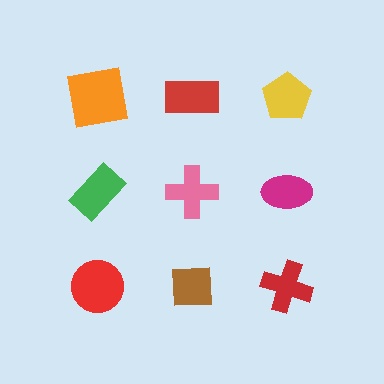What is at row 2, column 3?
A magenta ellipse.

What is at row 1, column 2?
A red rectangle.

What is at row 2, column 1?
A green rectangle.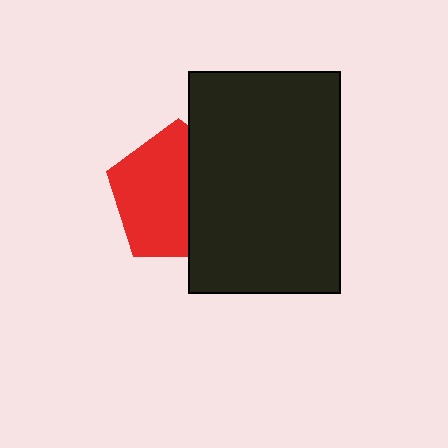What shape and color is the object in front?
The object in front is a black rectangle.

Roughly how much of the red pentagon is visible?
About half of it is visible (roughly 59%).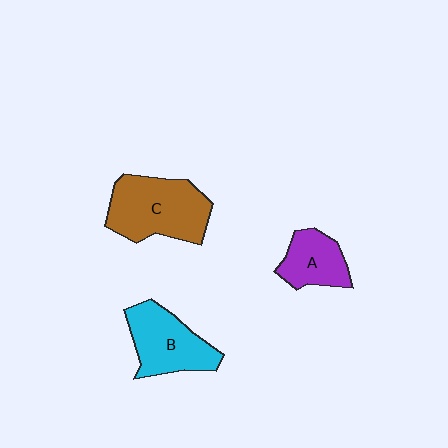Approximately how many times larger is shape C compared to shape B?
Approximately 1.2 times.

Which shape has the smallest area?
Shape A (purple).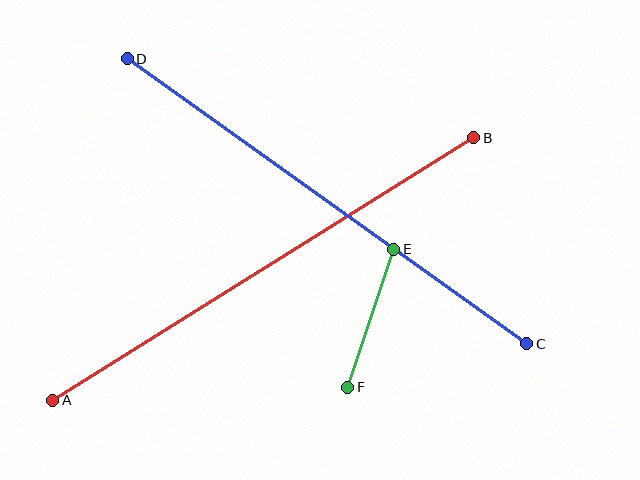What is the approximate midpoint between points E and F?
The midpoint is at approximately (371, 318) pixels.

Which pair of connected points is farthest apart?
Points A and B are farthest apart.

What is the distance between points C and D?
The distance is approximately 491 pixels.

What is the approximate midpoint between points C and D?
The midpoint is at approximately (327, 201) pixels.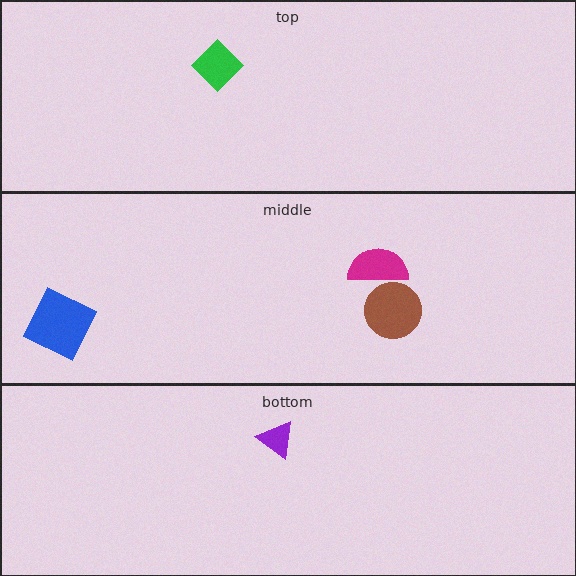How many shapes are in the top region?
1.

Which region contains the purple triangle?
The bottom region.